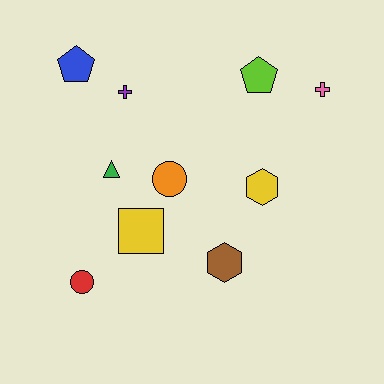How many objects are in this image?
There are 10 objects.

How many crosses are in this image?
There are 2 crosses.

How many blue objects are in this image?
There is 1 blue object.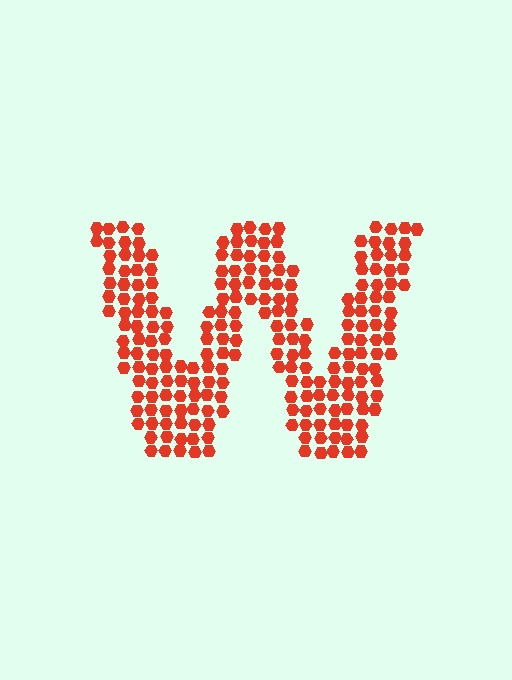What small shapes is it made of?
It is made of small hexagons.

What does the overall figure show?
The overall figure shows the letter W.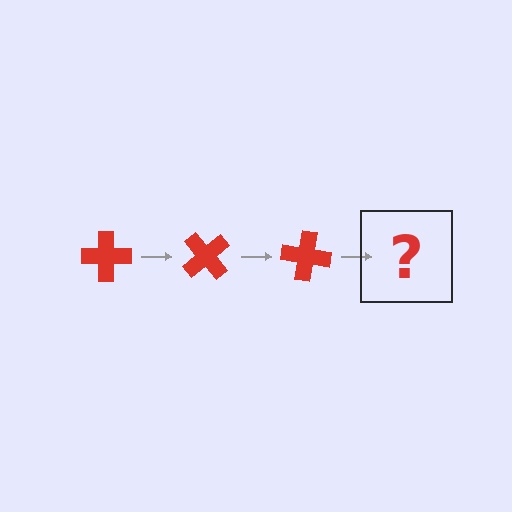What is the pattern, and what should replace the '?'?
The pattern is that the cross rotates 50 degrees each step. The '?' should be a red cross rotated 150 degrees.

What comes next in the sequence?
The next element should be a red cross rotated 150 degrees.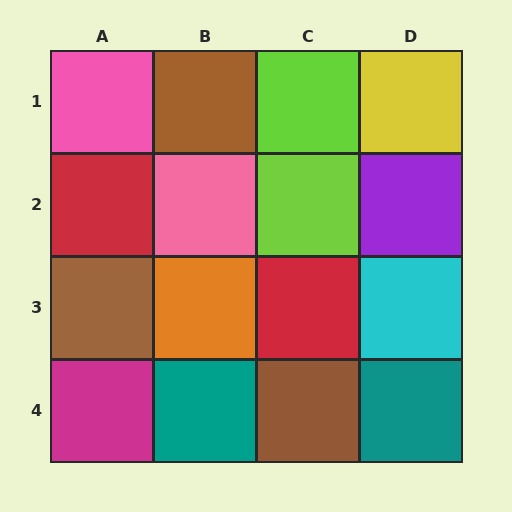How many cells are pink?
2 cells are pink.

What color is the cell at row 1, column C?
Lime.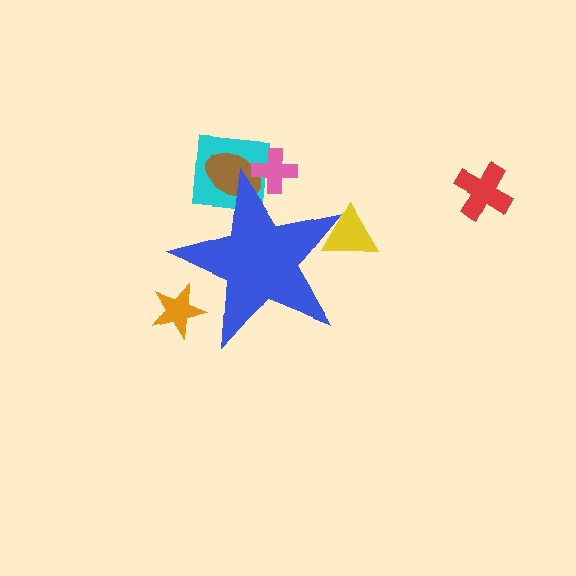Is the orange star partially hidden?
Yes, the orange star is partially hidden behind the blue star.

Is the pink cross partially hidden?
Yes, the pink cross is partially hidden behind the blue star.